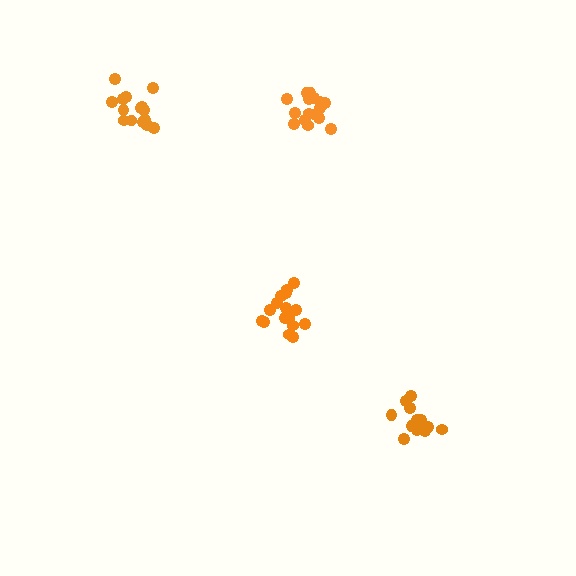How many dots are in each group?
Group 1: 17 dots, Group 2: 17 dots, Group 3: 12 dots, Group 4: 15 dots (61 total).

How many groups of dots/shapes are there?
There are 4 groups.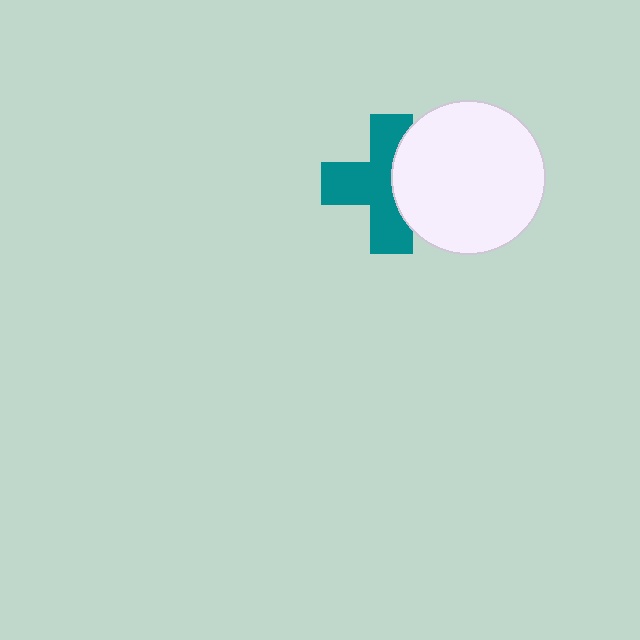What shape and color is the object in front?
The object in front is a white circle.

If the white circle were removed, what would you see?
You would see the complete teal cross.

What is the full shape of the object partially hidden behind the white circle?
The partially hidden object is a teal cross.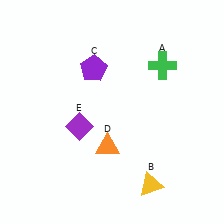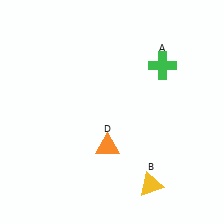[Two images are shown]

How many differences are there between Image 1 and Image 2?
There are 2 differences between the two images.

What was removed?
The purple pentagon (C), the purple diamond (E) were removed in Image 2.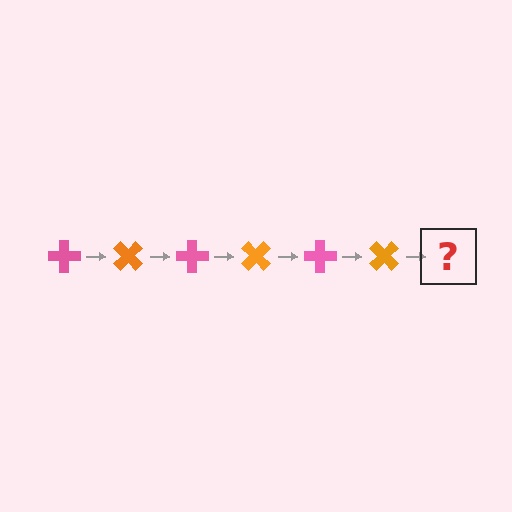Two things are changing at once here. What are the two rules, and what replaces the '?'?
The two rules are that it rotates 45 degrees each step and the color cycles through pink and orange. The '?' should be a pink cross, rotated 270 degrees from the start.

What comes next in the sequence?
The next element should be a pink cross, rotated 270 degrees from the start.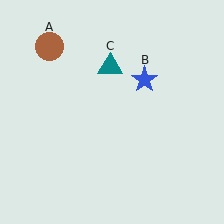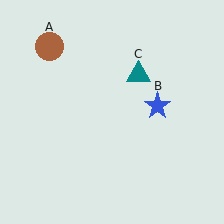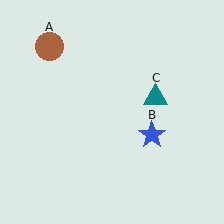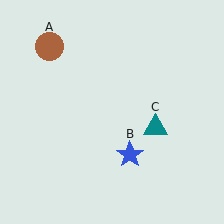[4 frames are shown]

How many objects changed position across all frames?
2 objects changed position: blue star (object B), teal triangle (object C).